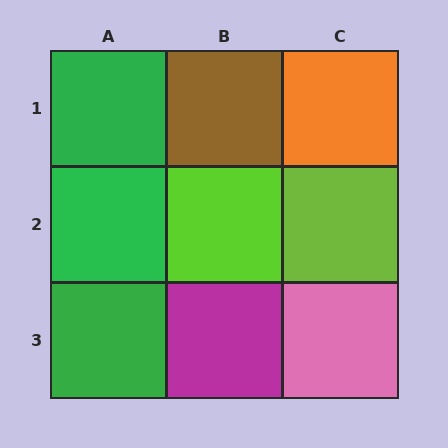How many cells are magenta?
1 cell is magenta.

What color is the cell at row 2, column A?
Green.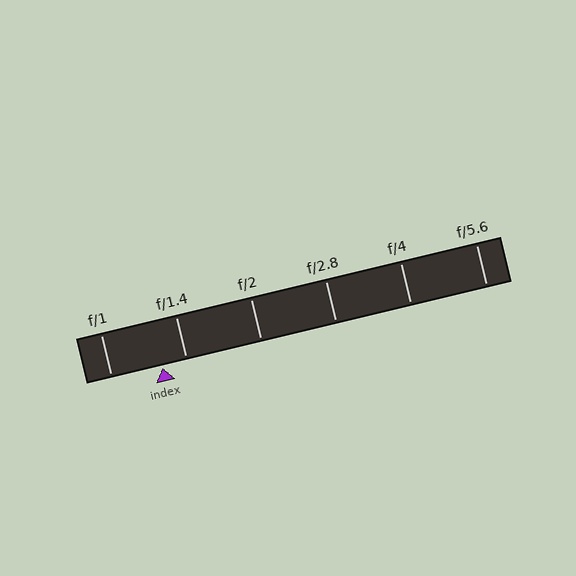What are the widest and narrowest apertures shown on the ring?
The widest aperture shown is f/1 and the narrowest is f/5.6.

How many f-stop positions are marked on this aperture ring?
There are 6 f-stop positions marked.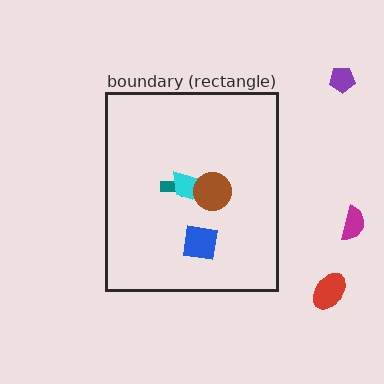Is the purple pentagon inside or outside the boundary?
Outside.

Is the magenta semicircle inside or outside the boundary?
Outside.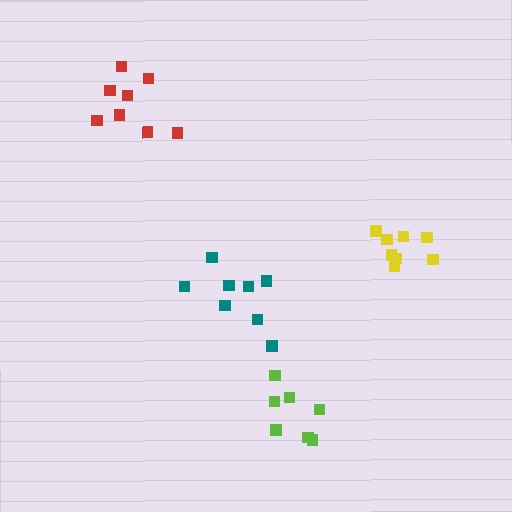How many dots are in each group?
Group 1: 8 dots, Group 2: 8 dots, Group 3: 8 dots, Group 4: 7 dots (31 total).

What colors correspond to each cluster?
The clusters are colored: teal, yellow, red, lime.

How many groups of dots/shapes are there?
There are 4 groups.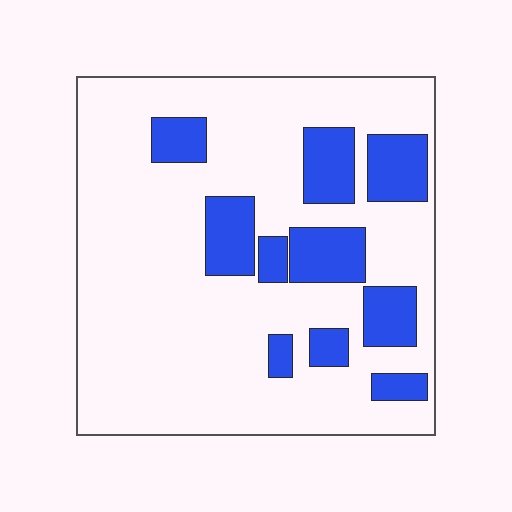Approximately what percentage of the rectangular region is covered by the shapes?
Approximately 20%.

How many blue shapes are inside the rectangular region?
10.